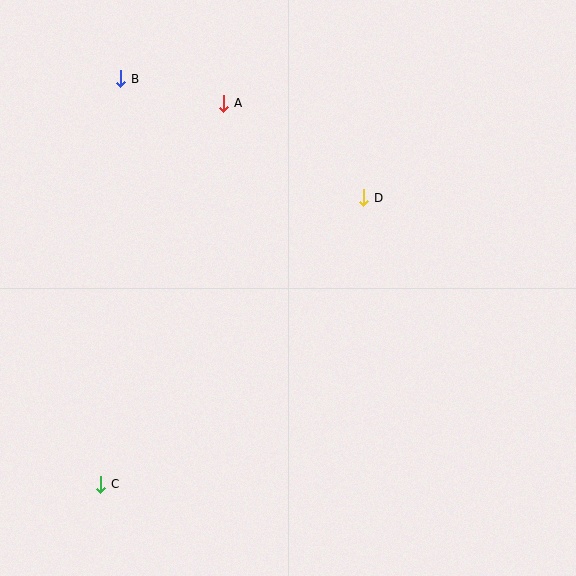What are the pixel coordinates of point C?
Point C is at (101, 484).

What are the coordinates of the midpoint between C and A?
The midpoint between C and A is at (162, 294).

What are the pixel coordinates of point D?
Point D is at (364, 198).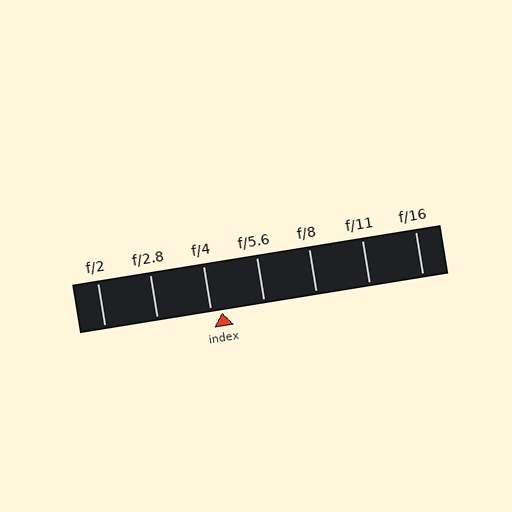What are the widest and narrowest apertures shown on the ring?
The widest aperture shown is f/2 and the narrowest is f/16.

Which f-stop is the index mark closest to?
The index mark is closest to f/4.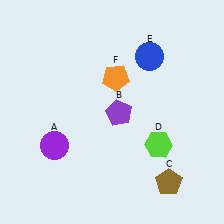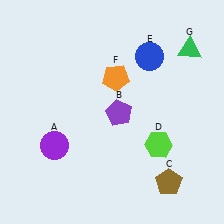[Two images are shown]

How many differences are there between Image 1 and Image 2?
There is 1 difference between the two images.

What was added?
A green triangle (G) was added in Image 2.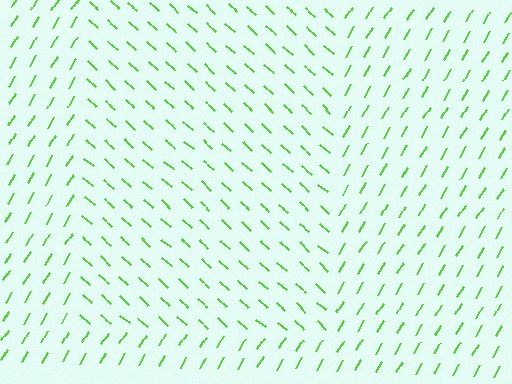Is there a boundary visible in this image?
Yes, there is a texture boundary formed by a change in line orientation.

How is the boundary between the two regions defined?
The boundary is defined purely by a change in line orientation (approximately 78 degrees difference). All lines are the same color and thickness.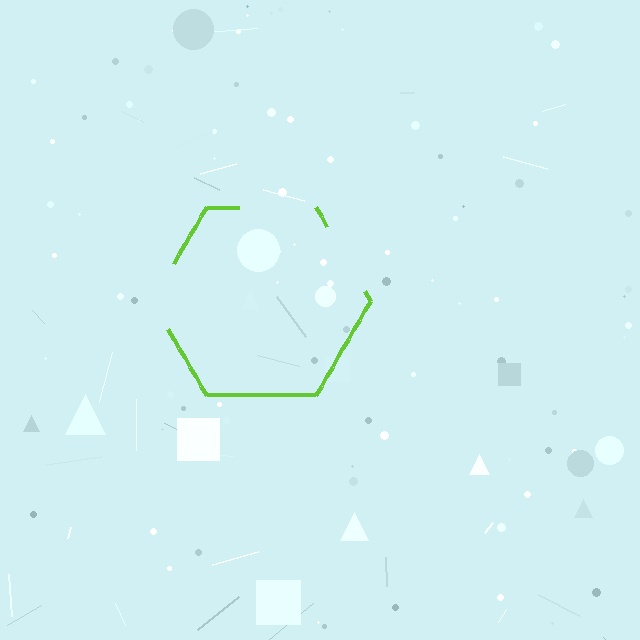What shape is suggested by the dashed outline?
The dashed outline suggests a hexagon.